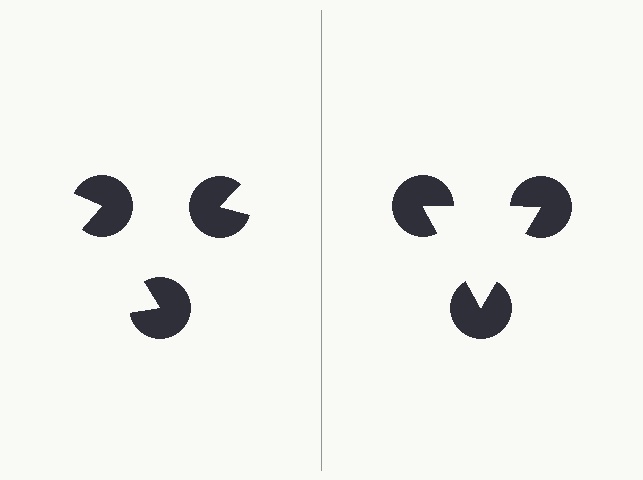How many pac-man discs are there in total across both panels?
6 — 3 on each side.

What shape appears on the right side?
An illusory triangle.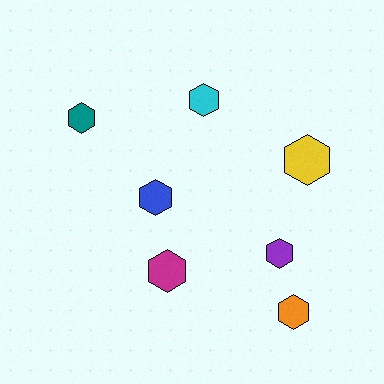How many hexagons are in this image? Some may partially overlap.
There are 7 hexagons.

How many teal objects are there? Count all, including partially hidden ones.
There is 1 teal object.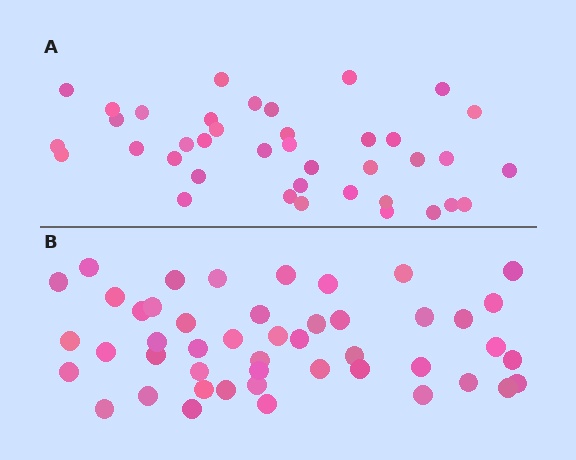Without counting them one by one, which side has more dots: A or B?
Region B (the bottom region) has more dots.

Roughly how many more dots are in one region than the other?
Region B has roughly 8 or so more dots than region A.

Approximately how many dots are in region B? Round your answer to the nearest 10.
About 50 dots. (The exact count is 47, which rounds to 50.)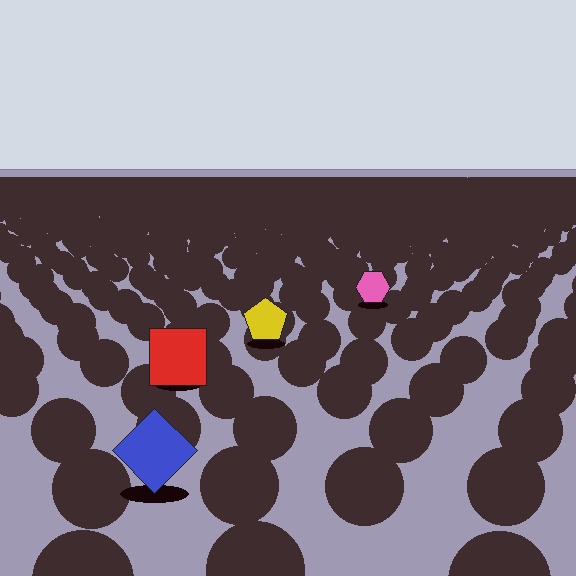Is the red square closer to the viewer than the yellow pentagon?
Yes. The red square is closer — you can tell from the texture gradient: the ground texture is coarser near it.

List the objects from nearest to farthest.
From nearest to farthest: the blue diamond, the red square, the yellow pentagon, the pink hexagon.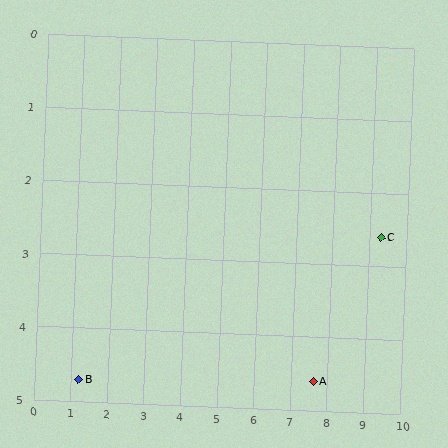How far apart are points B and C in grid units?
Points B and C are about 8.4 grid units apart.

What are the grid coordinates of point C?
Point C is at approximately (9.3, 2.6).